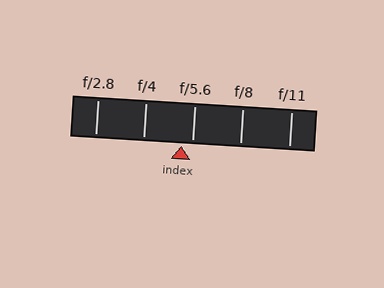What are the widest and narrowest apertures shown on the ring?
The widest aperture shown is f/2.8 and the narrowest is f/11.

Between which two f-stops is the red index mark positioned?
The index mark is between f/4 and f/5.6.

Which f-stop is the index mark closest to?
The index mark is closest to f/5.6.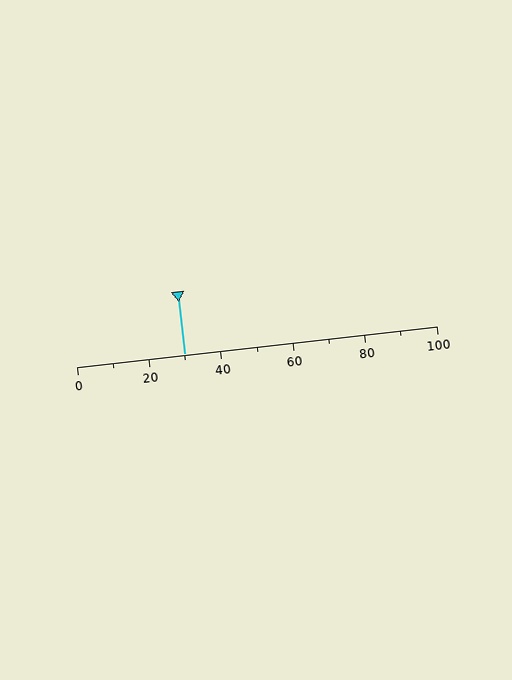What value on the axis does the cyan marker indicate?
The marker indicates approximately 30.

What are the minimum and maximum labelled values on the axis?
The axis runs from 0 to 100.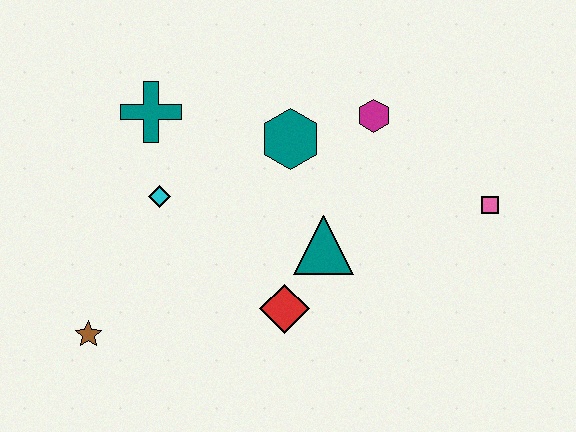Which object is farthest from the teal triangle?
The brown star is farthest from the teal triangle.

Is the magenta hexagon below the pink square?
No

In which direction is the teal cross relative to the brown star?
The teal cross is above the brown star.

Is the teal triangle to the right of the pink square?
No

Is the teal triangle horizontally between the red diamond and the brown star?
No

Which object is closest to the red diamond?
The teal triangle is closest to the red diamond.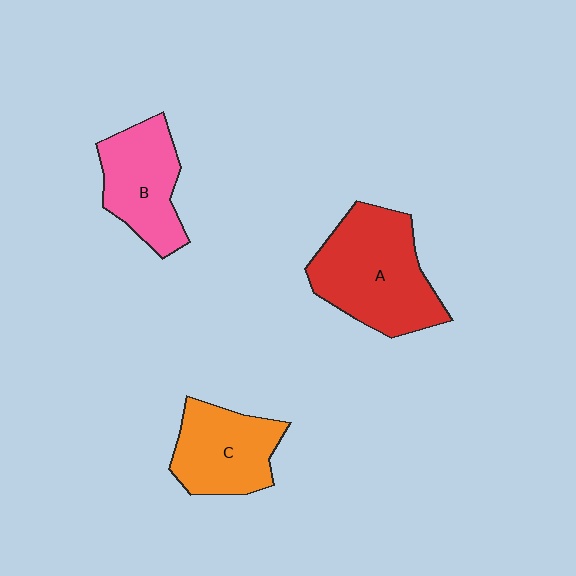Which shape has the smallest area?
Shape C (orange).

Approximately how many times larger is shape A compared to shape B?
Approximately 1.4 times.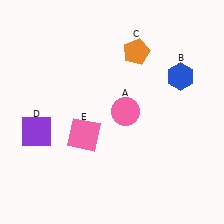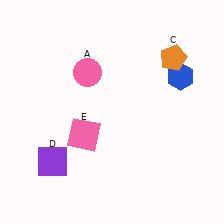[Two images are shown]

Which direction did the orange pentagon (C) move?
The orange pentagon (C) moved right.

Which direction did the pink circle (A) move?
The pink circle (A) moved up.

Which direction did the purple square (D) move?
The purple square (D) moved down.